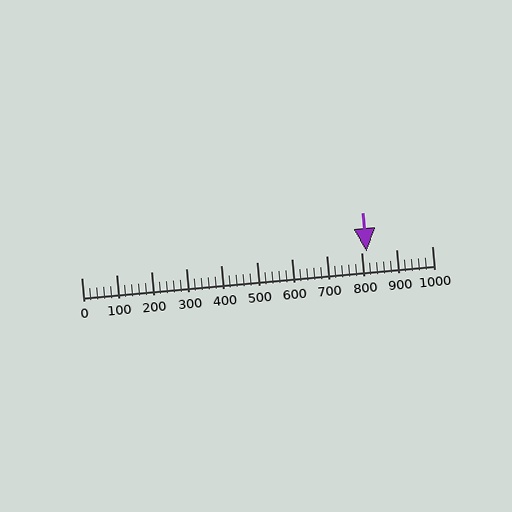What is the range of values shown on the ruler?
The ruler shows values from 0 to 1000.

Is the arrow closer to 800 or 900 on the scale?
The arrow is closer to 800.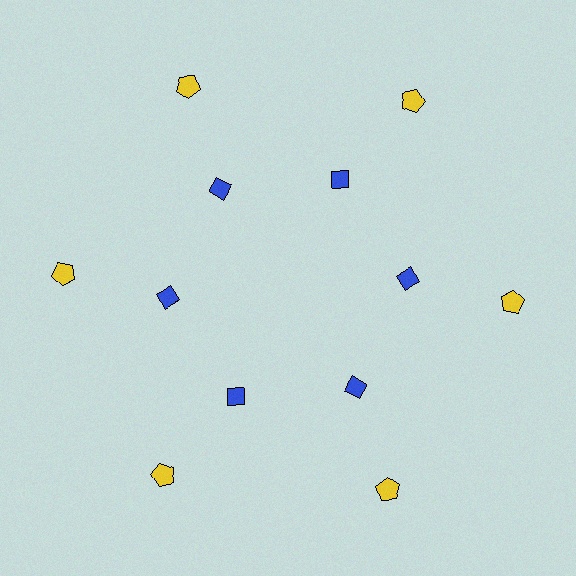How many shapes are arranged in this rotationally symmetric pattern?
There are 12 shapes, arranged in 6 groups of 2.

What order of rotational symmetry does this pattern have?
This pattern has 6-fold rotational symmetry.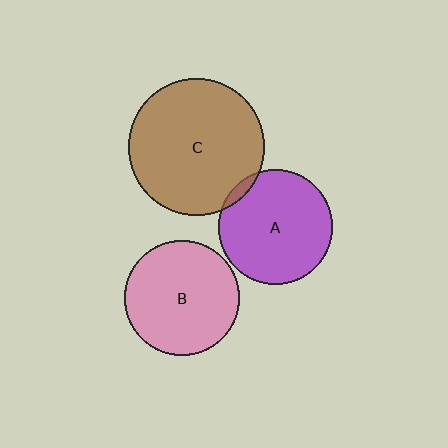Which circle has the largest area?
Circle C (brown).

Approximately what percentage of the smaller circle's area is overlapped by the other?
Approximately 5%.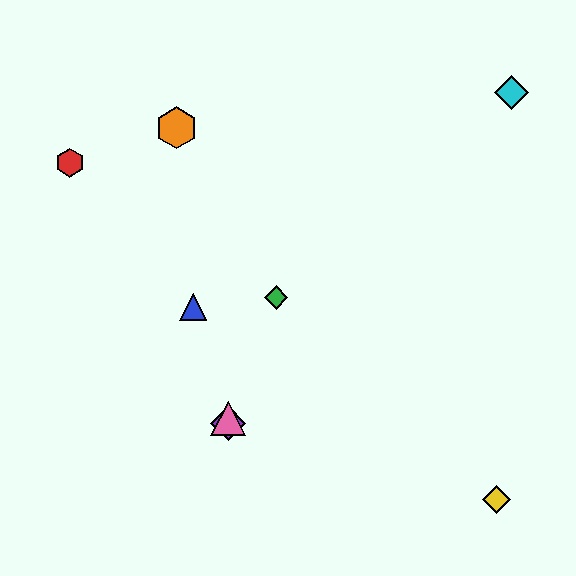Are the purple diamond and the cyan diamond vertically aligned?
No, the purple diamond is at x≈228 and the cyan diamond is at x≈511.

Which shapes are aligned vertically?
The purple diamond, the pink triangle are aligned vertically.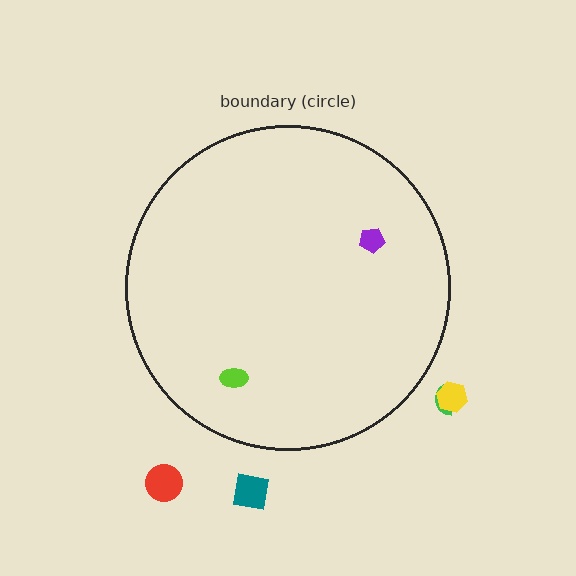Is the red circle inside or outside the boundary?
Outside.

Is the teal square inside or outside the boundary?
Outside.